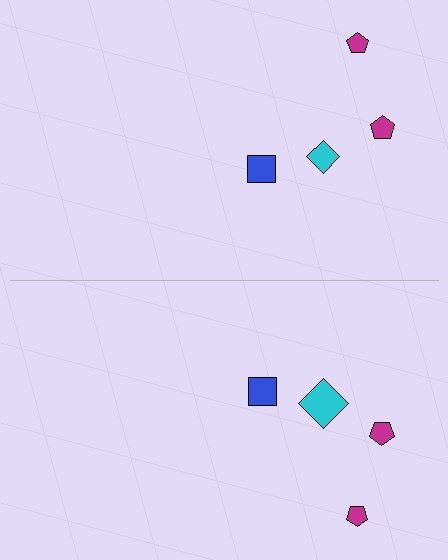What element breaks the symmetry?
The cyan diamond on the bottom side has a different size than its mirror counterpart.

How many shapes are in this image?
There are 8 shapes in this image.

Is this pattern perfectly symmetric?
No, the pattern is not perfectly symmetric. The cyan diamond on the bottom side has a different size than its mirror counterpart.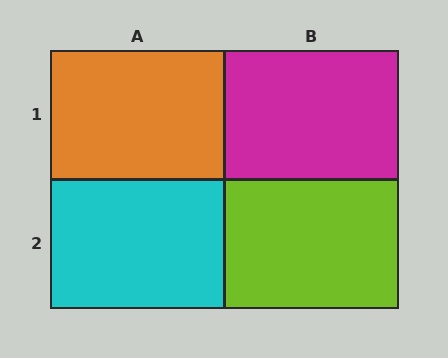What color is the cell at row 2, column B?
Lime.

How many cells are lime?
1 cell is lime.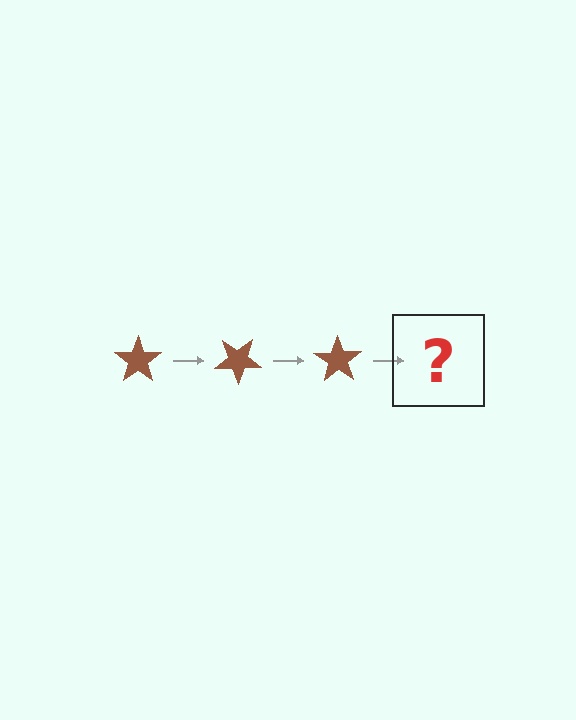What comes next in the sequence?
The next element should be a brown star rotated 105 degrees.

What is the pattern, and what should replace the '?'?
The pattern is that the star rotates 35 degrees each step. The '?' should be a brown star rotated 105 degrees.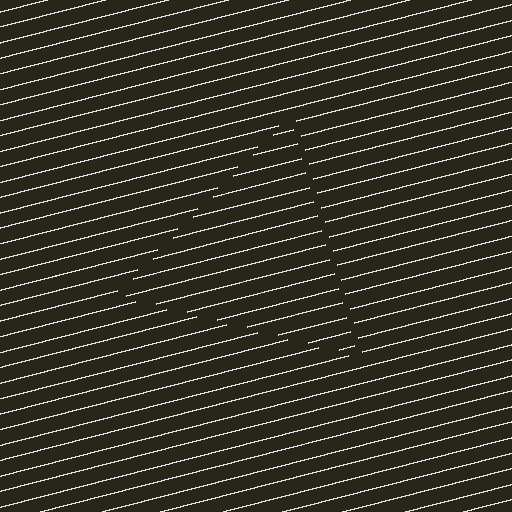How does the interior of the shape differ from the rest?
The interior of the shape contains the same grating, shifted by half a period — the contour is defined by the phase discontinuity where line-ends from the inner and outer gratings abut.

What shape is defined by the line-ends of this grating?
An illusory triangle. The interior of the shape contains the same grating, shifted by half a period — the contour is defined by the phase discontinuity where line-ends from the inner and outer gratings abut.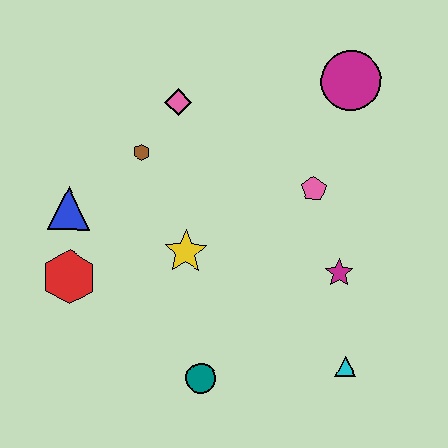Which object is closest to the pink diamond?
The brown hexagon is closest to the pink diamond.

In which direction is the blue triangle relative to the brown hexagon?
The blue triangle is to the left of the brown hexagon.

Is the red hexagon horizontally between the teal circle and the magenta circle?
No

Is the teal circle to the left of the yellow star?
No